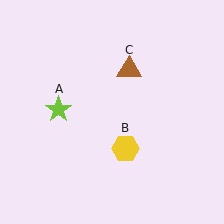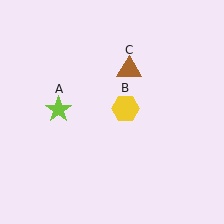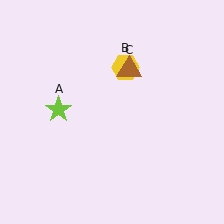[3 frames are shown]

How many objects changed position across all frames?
1 object changed position: yellow hexagon (object B).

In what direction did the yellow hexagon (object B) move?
The yellow hexagon (object B) moved up.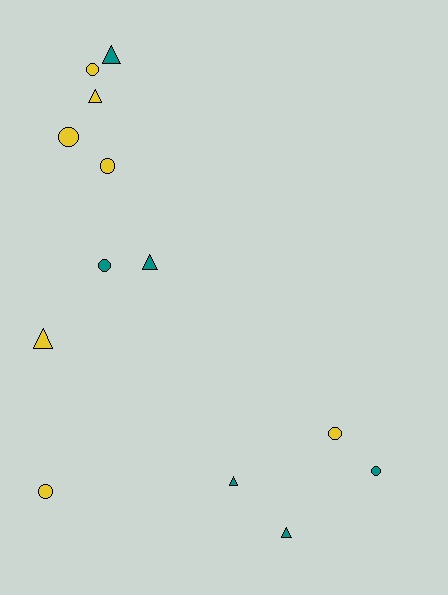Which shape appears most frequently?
Circle, with 7 objects.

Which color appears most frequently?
Yellow, with 7 objects.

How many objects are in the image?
There are 13 objects.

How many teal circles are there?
There are 2 teal circles.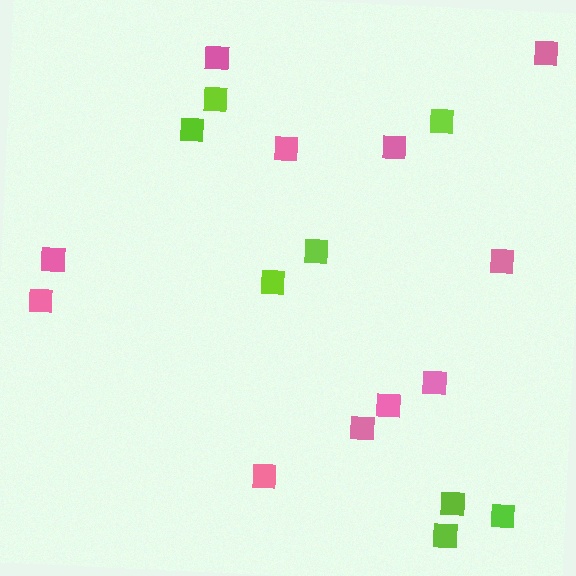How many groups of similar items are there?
There are 2 groups: one group of pink squares (11) and one group of lime squares (8).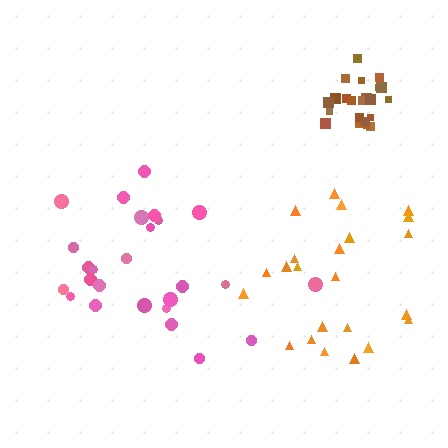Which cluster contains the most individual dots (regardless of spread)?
Pink (27).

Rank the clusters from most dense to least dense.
brown, orange, pink.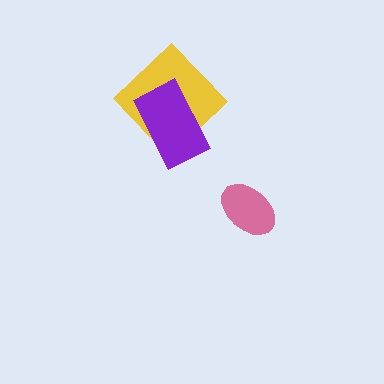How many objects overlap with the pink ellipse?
0 objects overlap with the pink ellipse.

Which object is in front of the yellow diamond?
The purple rectangle is in front of the yellow diamond.